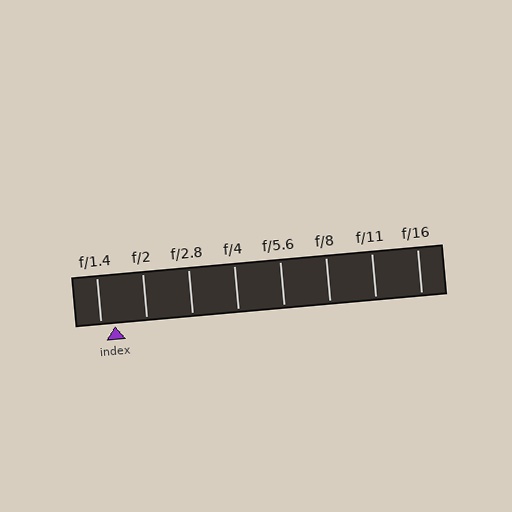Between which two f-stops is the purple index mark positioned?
The index mark is between f/1.4 and f/2.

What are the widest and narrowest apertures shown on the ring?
The widest aperture shown is f/1.4 and the narrowest is f/16.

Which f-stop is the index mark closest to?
The index mark is closest to f/1.4.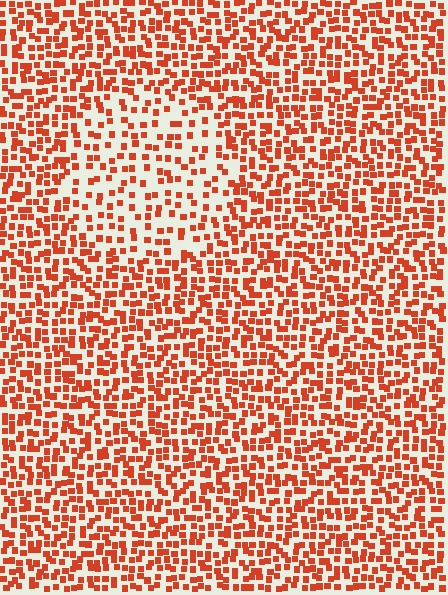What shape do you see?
I see a circle.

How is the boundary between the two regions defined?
The boundary is defined by a change in element density (approximately 1.9x ratio). All elements are the same color, size, and shape.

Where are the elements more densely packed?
The elements are more densely packed outside the circle boundary.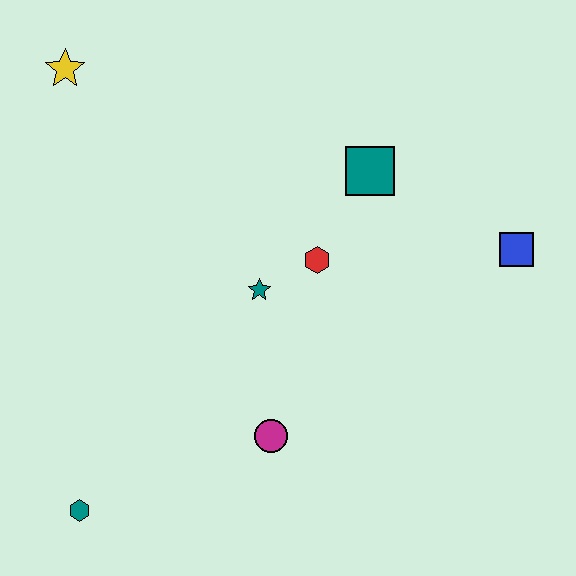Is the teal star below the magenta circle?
No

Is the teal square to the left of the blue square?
Yes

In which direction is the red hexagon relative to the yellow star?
The red hexagon is to the right of the yellow star.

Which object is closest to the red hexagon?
The teal star is closest to the red hexagon.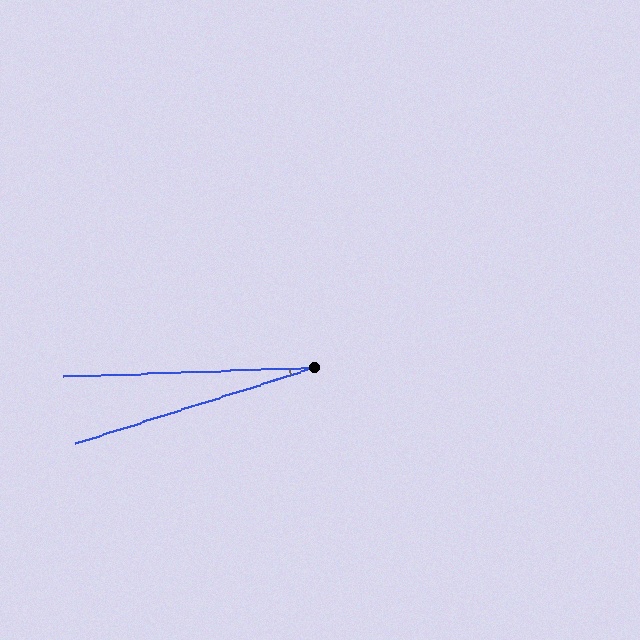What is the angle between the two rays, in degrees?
Approximately 15 degrees.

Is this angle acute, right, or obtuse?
It is acute.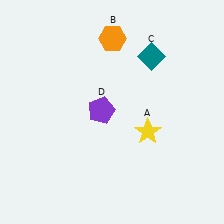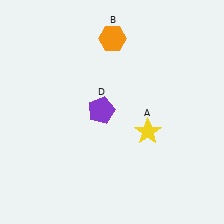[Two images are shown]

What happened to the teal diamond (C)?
The teal diamond (C) was removed in Image 2. It was in the top-right area of Image 1.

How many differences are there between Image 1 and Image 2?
There is 1 difference between the two images.